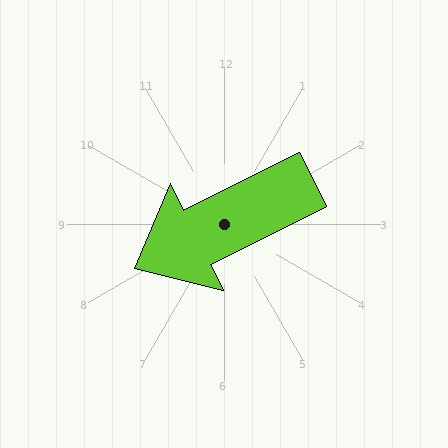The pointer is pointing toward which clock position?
Roughly 8 o'clock.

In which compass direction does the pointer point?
Southwest.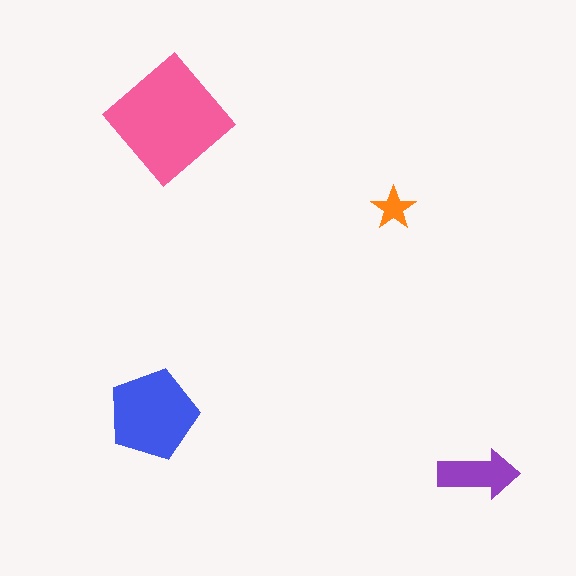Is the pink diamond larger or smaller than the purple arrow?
Larger.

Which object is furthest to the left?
The blue pentagon is leftmost.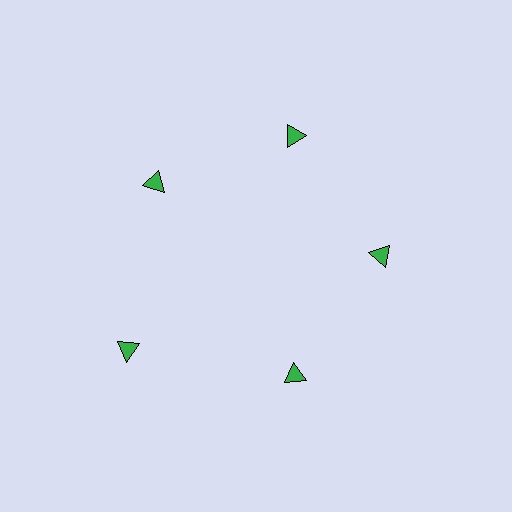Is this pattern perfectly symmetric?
No. The 5 green triangles are arranged in a ring, but one element near the 8 o'clock position is pushed outward from the center, breaking the 5-fold rotational symmetry.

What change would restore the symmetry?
The symmetry would be restored by moving it inward, back onto the ring so that all 5 triangles sit at equal angles and equal distance from the center.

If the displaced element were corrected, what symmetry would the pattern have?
It would have 5-fold rotational symmetry — the pattern would map onto itself every 72 degrees.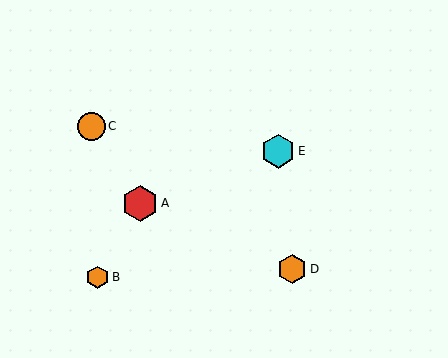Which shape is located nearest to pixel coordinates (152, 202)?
The red hexagon (labeled A) at (140, 203) is nearest to that location.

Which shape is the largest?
The red hexagon (labeled A) is the largest.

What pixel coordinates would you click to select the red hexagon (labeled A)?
Click at (140, 203) to select the red hexagon A.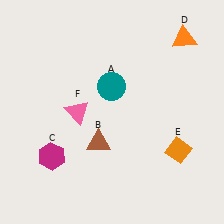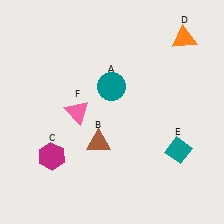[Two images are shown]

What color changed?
The diamond (E) changed from orange in Image 1 to teal in Image 2.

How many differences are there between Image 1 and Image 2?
There is 1 difference between the two images.